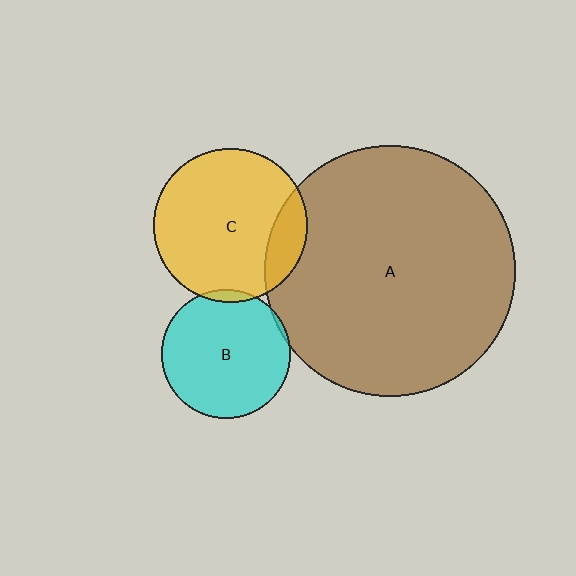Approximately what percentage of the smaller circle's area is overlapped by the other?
Approximately 15%.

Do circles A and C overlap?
Yes.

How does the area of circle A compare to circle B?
Approximately 3.8 times.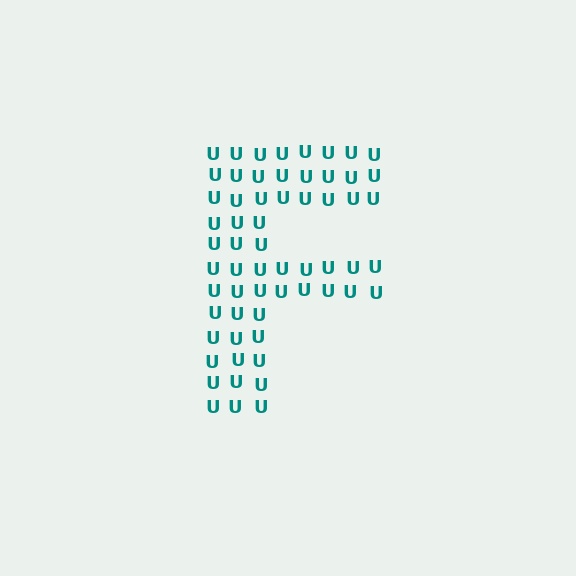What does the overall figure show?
The overall figure shows the letter F.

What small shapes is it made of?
It is made of small letter U's.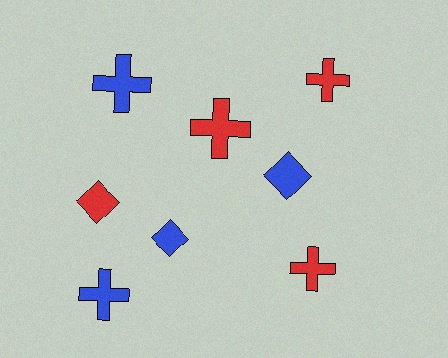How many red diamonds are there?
There is 1 red diamond.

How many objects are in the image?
There are 8 objects.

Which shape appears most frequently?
Cross, with 5 objects.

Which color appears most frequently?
Red, with 4 objects.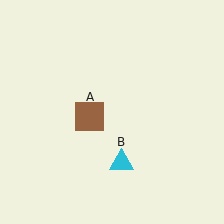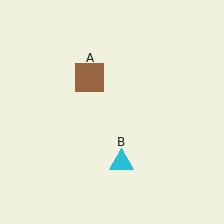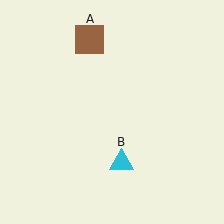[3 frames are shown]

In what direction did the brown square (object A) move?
The brown square (object A) moved up.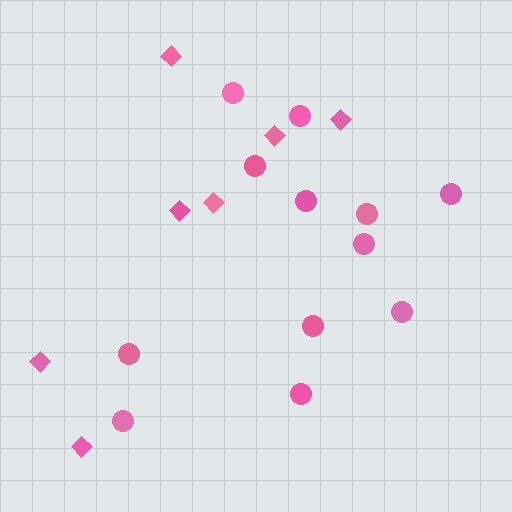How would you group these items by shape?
There are 2 groups: one group of diamonds (7) and one group of circles (12).